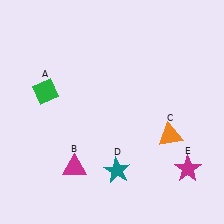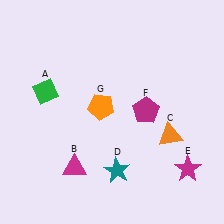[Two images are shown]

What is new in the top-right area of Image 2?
A magenta pentagon (F) was added in the top-right area of Image 2.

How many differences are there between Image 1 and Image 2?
There are 2 differences between the two images.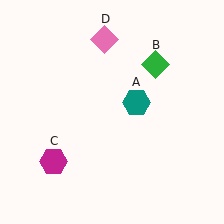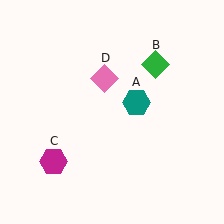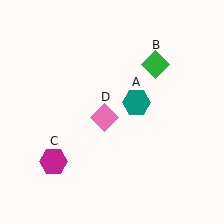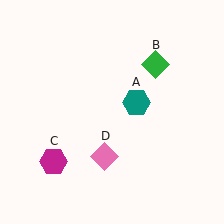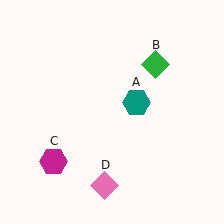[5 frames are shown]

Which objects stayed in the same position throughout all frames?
Teal hexagon (object A) and green diamond (object B) and magenta hexagon (object C) remained stationary.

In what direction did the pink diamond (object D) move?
The pink diamond (object D) moved down.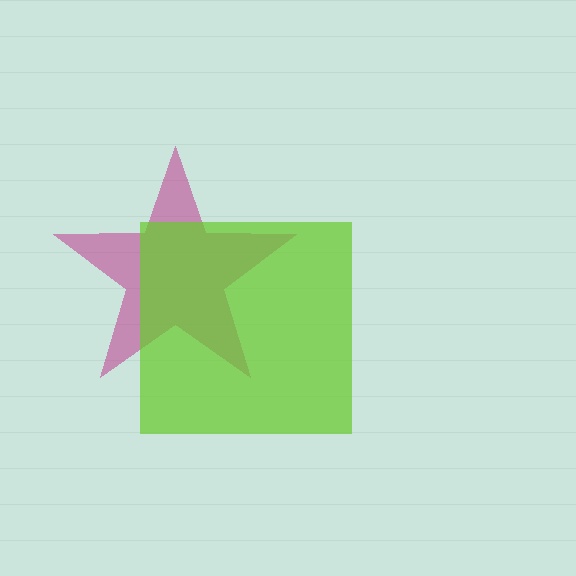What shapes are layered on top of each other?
The layered shapes are: a magenta star, a lime square.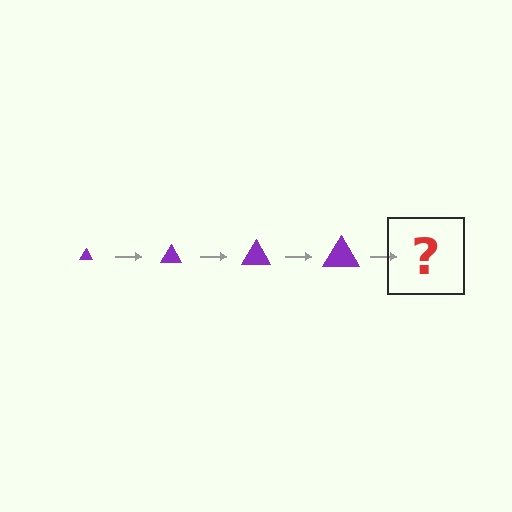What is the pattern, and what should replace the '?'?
The pattern is that the triangle gets progressively larger each step. The '?' should be a purple triangle, larger than the previous one.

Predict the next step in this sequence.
The next step is a purple triangle, larger than the previous one.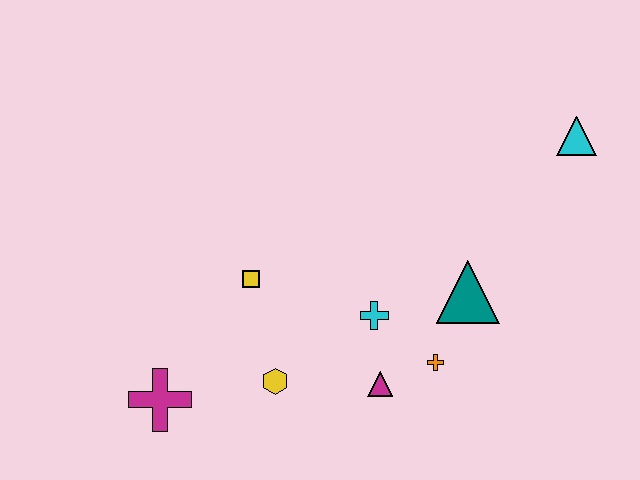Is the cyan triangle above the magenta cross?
Yes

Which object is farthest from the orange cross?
The magenta cross is farthest from the orange cross.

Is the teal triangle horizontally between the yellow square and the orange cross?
No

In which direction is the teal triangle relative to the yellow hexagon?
The teal triangle is to the right of the yellow hexagon.